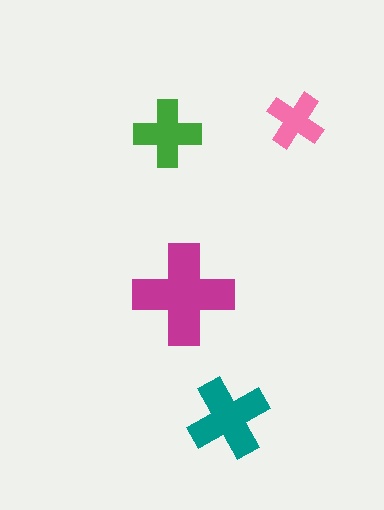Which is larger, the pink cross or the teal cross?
The teal one.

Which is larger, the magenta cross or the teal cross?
The magenta one.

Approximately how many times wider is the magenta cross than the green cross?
About 1.5 times wider.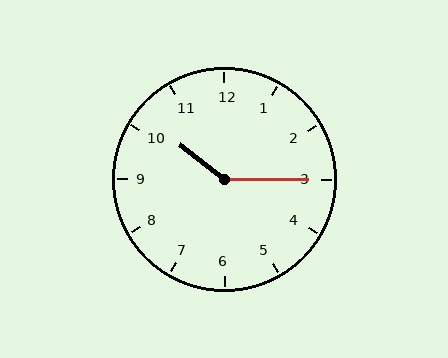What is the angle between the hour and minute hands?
Approximately 142 degrees.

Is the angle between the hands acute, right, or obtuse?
It is obtuse.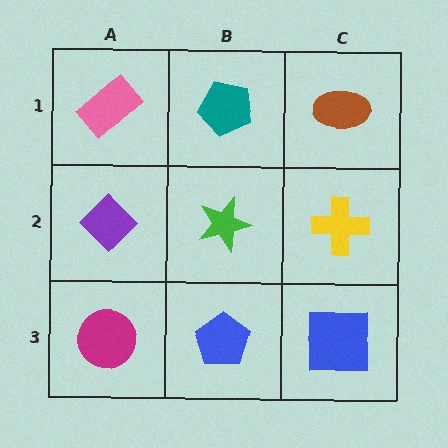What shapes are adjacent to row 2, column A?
A pink rectangle (row 1, column A), a magenta circle (row 3, column A), a green star (row 2, column B).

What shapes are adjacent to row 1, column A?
A purple diamond (row 2, column A), a teal pentagon (row 1, column B).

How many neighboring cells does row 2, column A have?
3.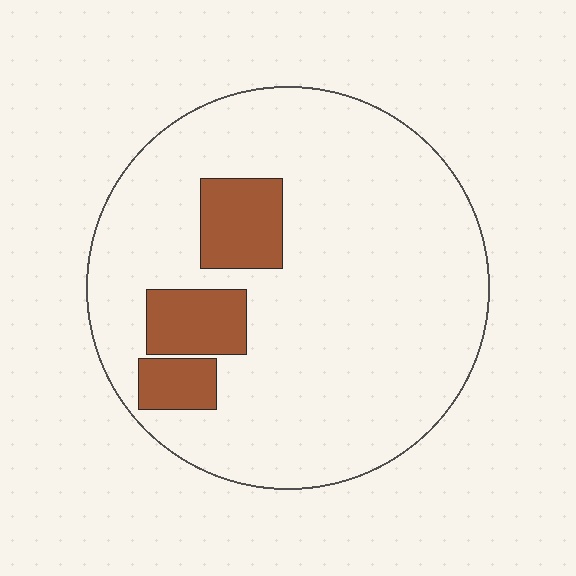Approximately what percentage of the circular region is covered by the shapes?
Approximately 15%.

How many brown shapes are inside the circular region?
3.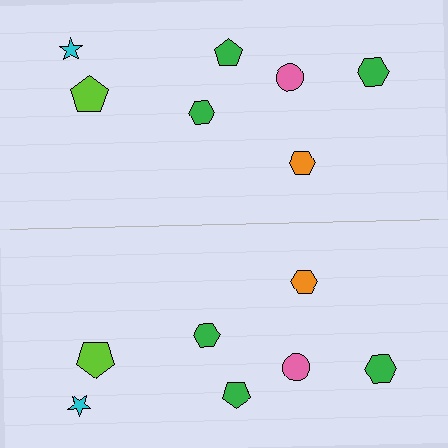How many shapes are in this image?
There are 14 shapes in this image.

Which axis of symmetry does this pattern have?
The pattern has a horizontal axis of symmetry running through the center of the image.